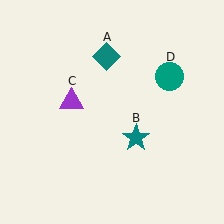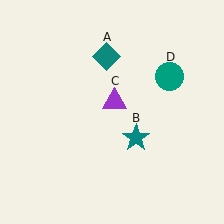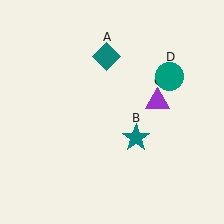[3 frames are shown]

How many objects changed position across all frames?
1 object changed position: purple triangle (object C).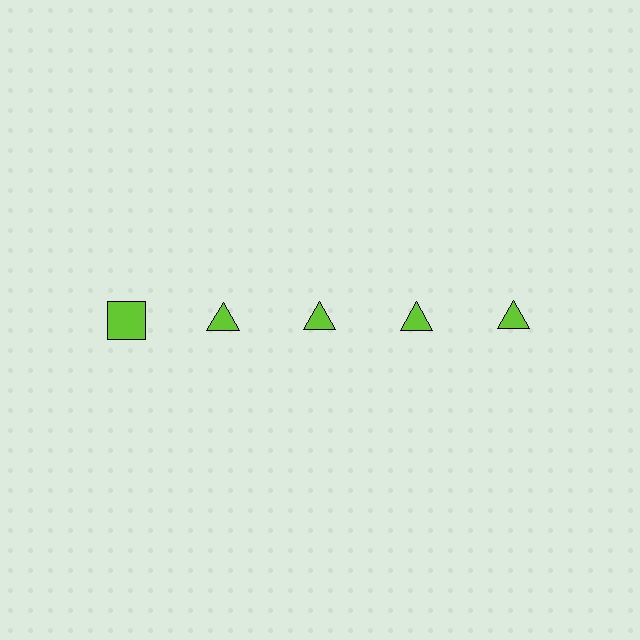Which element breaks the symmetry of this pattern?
The lime square in the top row, leftmost column breaks the symmetry. All other shapes are lime triangles.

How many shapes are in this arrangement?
There are 5 shapes arranged in a grid pattern.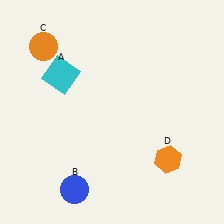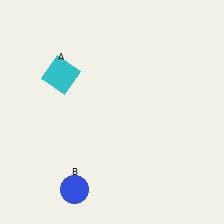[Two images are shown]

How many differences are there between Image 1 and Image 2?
There are 2 differences between the two images.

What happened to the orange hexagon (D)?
The orange hexagon (D) was removed in Image 2. It was in the bottom-right area of Image 1.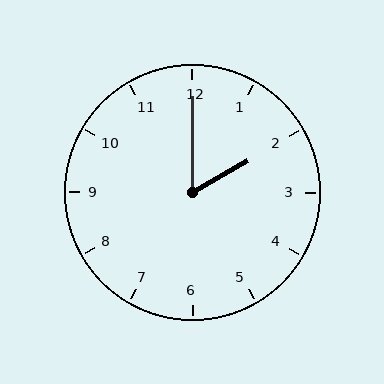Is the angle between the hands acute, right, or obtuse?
It is acute.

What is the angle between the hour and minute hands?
Approximately 60 degrees.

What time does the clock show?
2:00.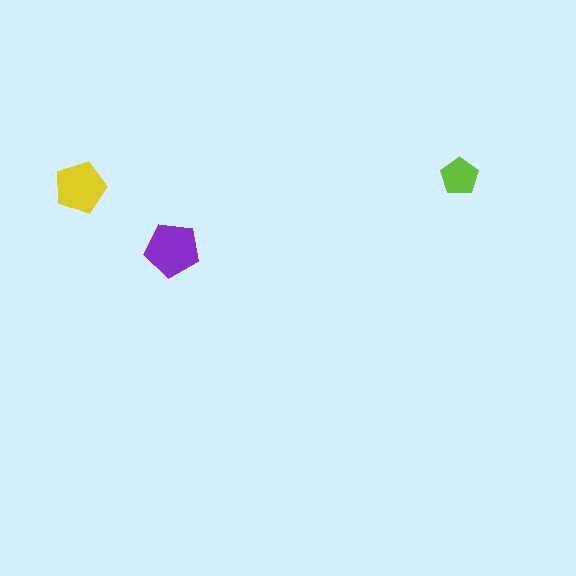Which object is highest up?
The lime pentagon is topmost.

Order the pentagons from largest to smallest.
the purple one, the yellow one, the lime one.